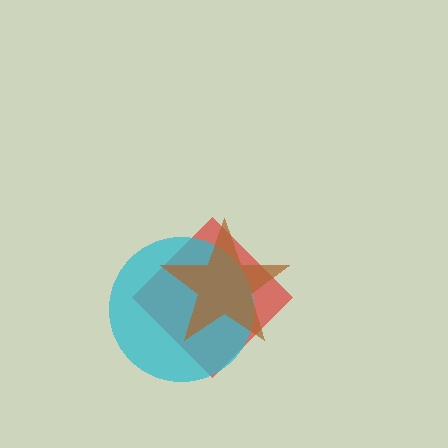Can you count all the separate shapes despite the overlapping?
Yes, there are 3 separate shapes.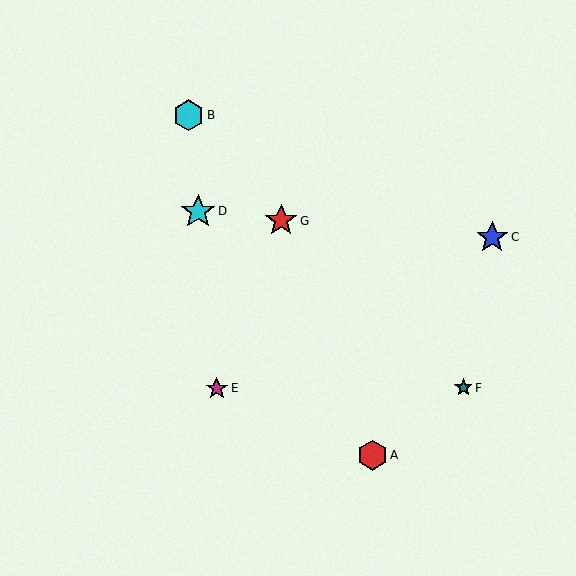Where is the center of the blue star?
The center of the blue star is at (492, 237).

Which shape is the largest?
The cyan star (labeled D) is the largest.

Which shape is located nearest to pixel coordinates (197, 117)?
The cyan hexagon (labeled B) at (188, 115) is nearest to that location.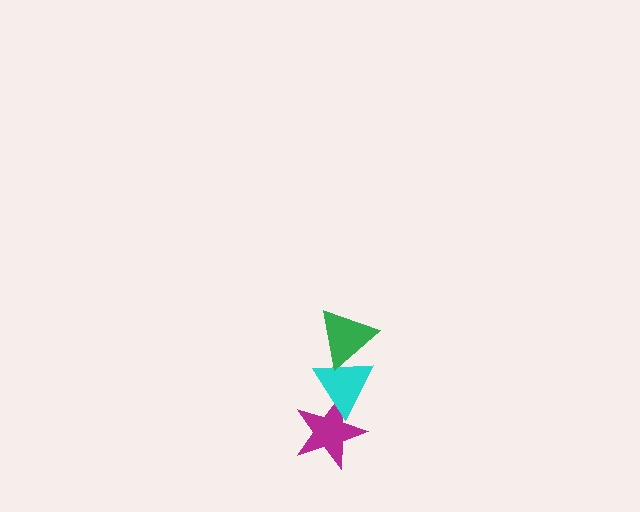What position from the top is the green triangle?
The green triangle is 1st from the top.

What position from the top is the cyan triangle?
The cyan triangle is 2nd from the top.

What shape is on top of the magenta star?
The cyan triangle is on top of the magenta star.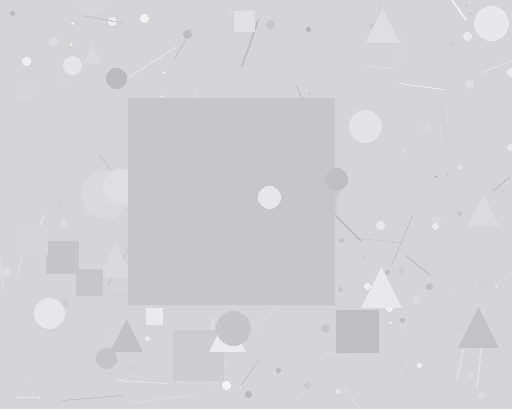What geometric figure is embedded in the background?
A square is embedded in the background.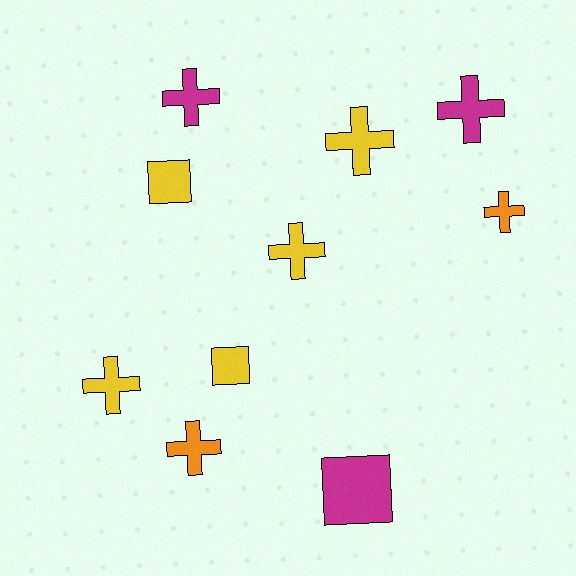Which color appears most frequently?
Yellow, with 5 objects.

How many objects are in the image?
There are 10 objects.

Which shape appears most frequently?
Cross, with 7 objects.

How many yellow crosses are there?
There are 3 yellow crosses.